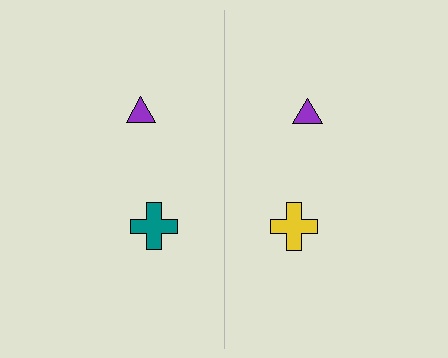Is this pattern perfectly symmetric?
No, the pattern is not perfectly symmetric. The yellow cross on the right side breaks the symmetry — its mirror counterpart is teal.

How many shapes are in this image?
There are 4 shapes in this image.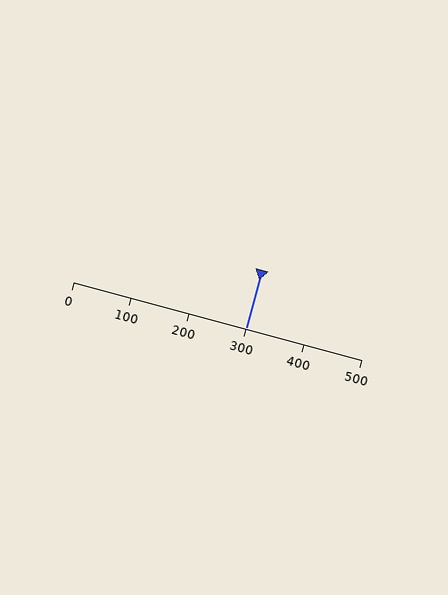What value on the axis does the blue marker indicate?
The marker indicates approximately 300.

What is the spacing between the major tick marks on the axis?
The major ticks are spaced 100 apart.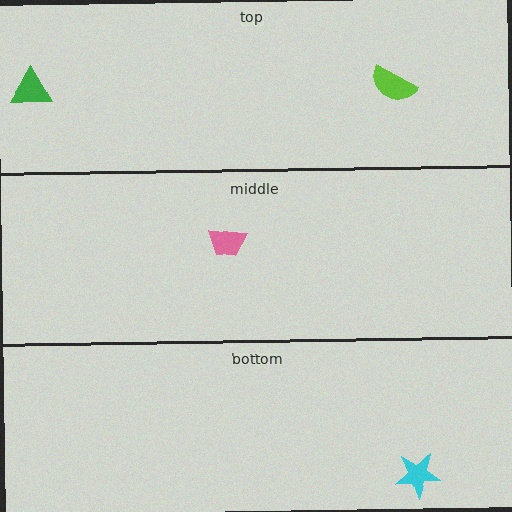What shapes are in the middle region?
The pink trapezoid.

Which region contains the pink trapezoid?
The middle region.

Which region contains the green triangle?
The top region.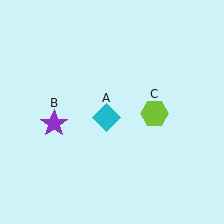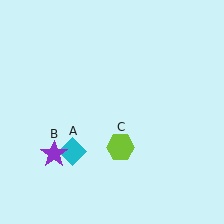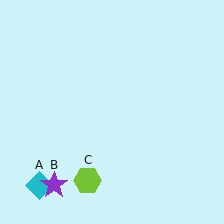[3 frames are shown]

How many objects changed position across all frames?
3 objects changed position: cyan diamond (object A), purple star (object B), lime hexagon (object C).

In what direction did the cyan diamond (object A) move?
The cyan diamond (object A) moved down and to the left.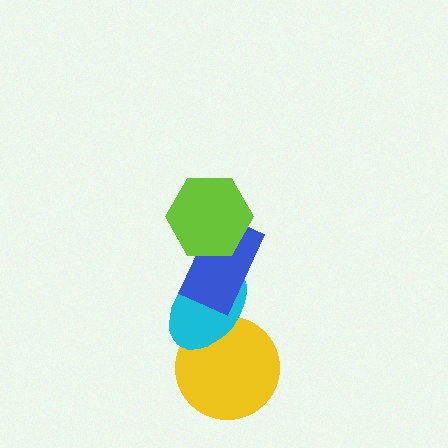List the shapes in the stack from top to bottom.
From top to bottom: the lime hexagon, the blue rectangle, the cyan ellipse, the yellow circle.